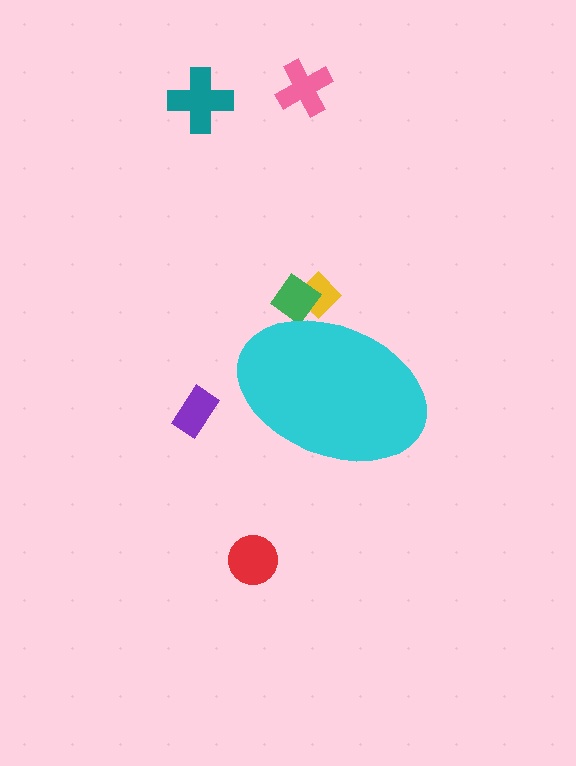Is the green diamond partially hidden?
Yes, the green diamond is partially hidden behind the cyan ellipse.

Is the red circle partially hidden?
No, the red circle is fully visible.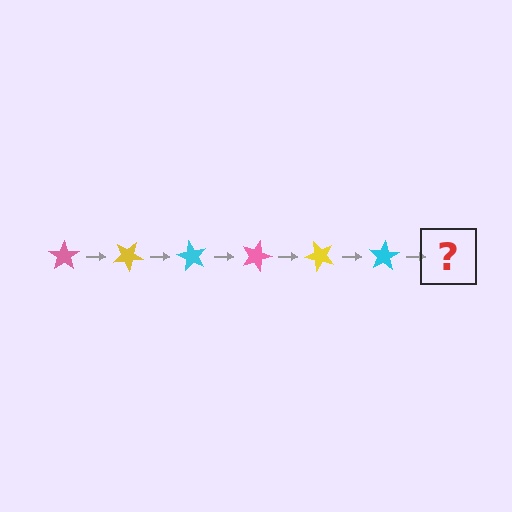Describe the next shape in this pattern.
It should be a pink star, rotated 180 degrees from the start.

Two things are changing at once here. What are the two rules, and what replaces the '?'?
The two rules are that it rotates 30 degrees each step and the color cycles through pink, yellow, and cyan. The '?' should be a pink star, rotated 180 degrees from the start.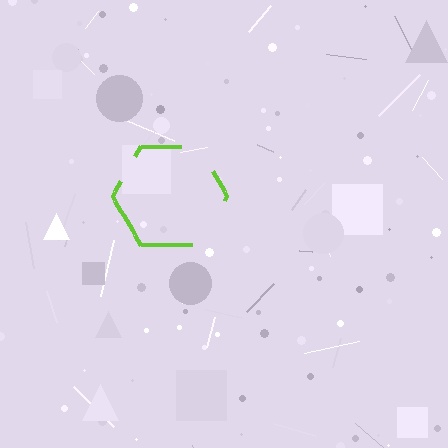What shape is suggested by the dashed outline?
The dashed outline suggests a hexagon.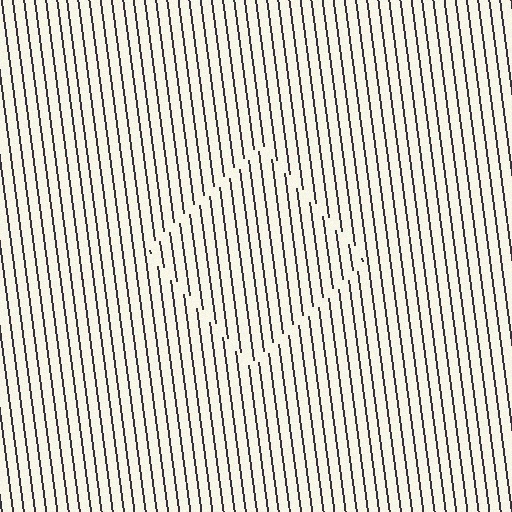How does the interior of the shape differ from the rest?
The interior of the shape contains the same grating, shifted by half a period — the contour is defined by the phase discontinuity where line-ends from the inner and outer gratings abut.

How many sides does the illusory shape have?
4 sides — the line-ends trace a square.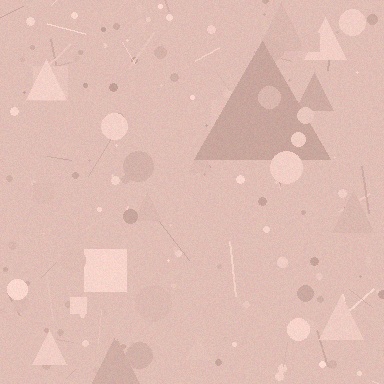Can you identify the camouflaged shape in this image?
The camouflaged shape is a triangle.